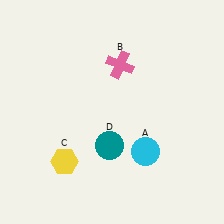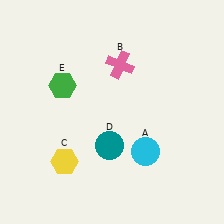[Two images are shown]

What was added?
A green hexagon (E) was added in Image 2.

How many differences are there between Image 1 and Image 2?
There is 1 difference between the two images.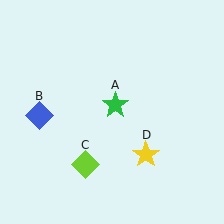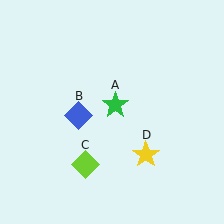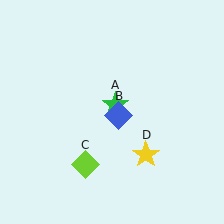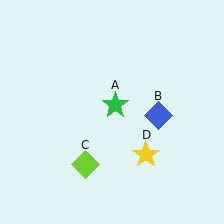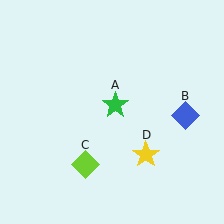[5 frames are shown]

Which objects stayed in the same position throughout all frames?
Green star (object A) and lime diamond (object C) and yellow star (object D) remained stationary.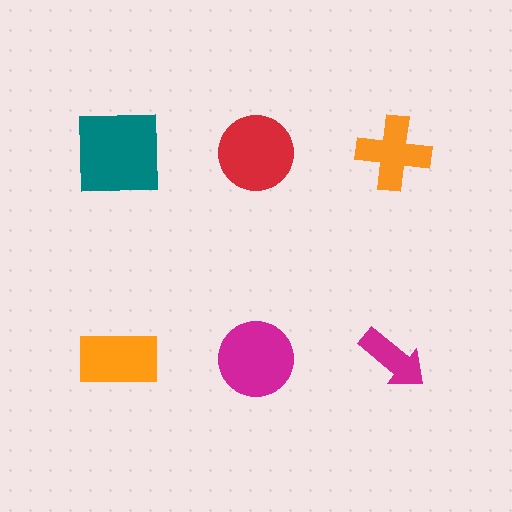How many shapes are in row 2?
3 shapes.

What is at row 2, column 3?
A magenta arrow.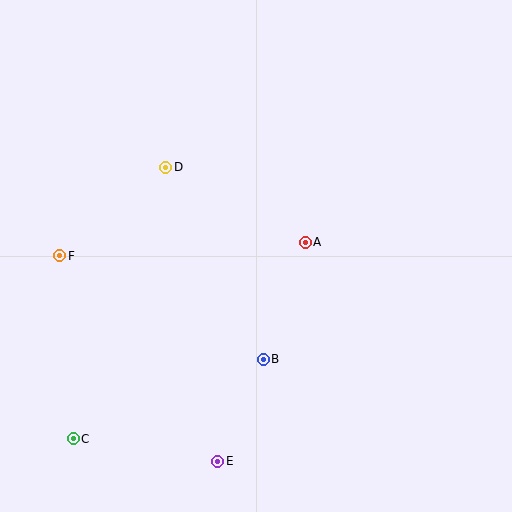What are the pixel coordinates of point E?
Point E is at (218, 461).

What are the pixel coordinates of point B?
Point B is at (263, 359).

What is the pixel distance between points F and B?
The distance between F and B is 228 pixels.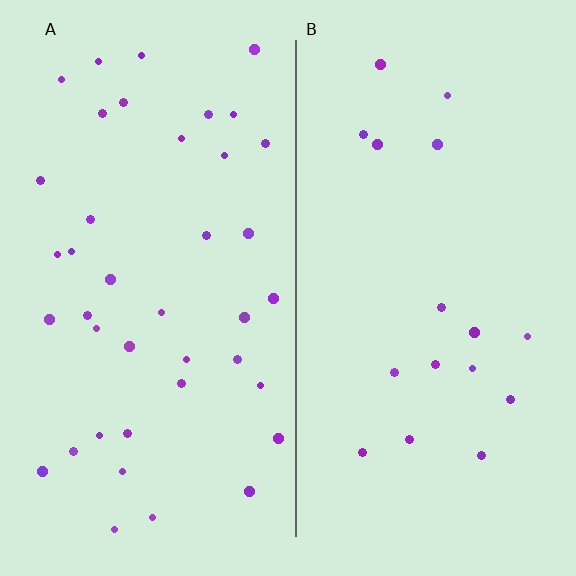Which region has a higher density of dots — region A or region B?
A (the left).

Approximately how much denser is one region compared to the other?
Approximately 2.4× — region A over region B.